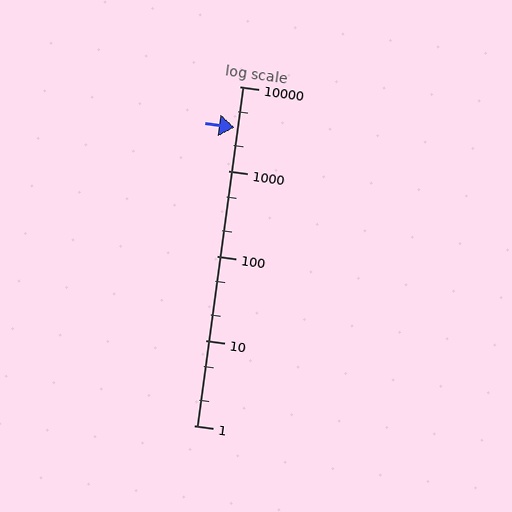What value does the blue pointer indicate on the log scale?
The pointer indicates approximately 3300.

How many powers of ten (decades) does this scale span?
The scale spans 4 decades, from 1 to 10000.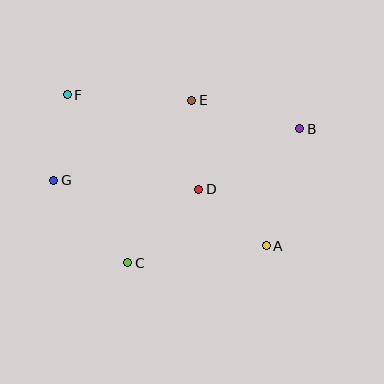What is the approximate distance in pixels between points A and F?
The distance between A and F is approximately 250 pixels.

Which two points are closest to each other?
Points F and G are closest to each other.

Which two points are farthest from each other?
Points B and G are farthest from each other.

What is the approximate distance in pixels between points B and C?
The distance between B and C is approximately 218 pixels.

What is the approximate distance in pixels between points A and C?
The distance between A and C is approximately 140 pixels.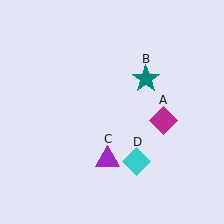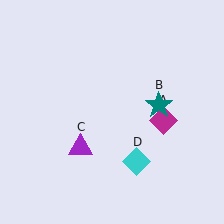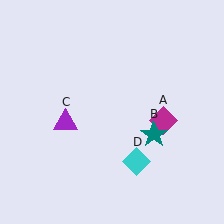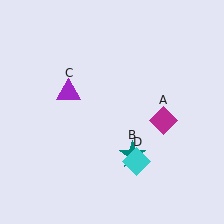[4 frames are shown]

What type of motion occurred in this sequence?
The teal star (object B), purple triangle (object C) rotated clockwise around the center of the scene.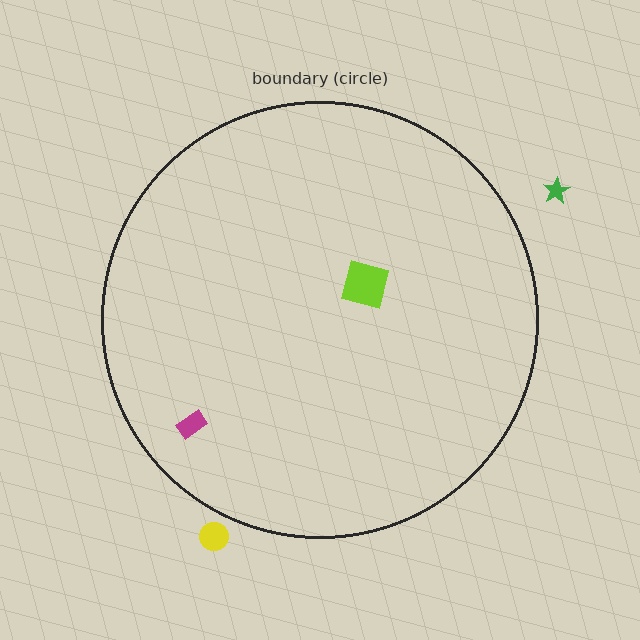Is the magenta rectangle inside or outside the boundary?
Inside.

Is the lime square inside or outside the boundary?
Inside.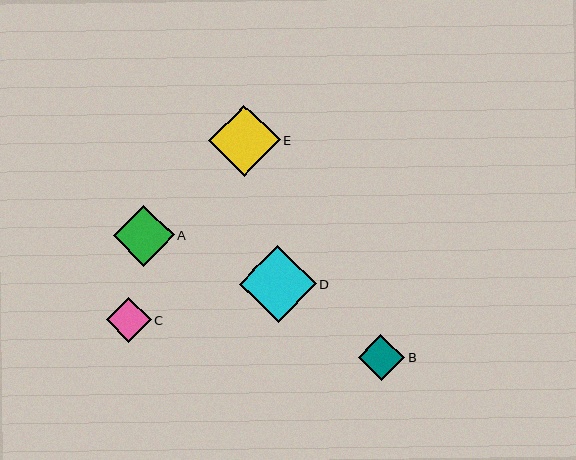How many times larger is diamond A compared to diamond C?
Diamond A is approximately 1.3 times the size of diamond C.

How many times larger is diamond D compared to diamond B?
Diamond D is approximately 1.6 times the size of diamond B.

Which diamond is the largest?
Diamond D is the largest with a size of approximately 77 pixels.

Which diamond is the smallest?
Diamond C is the smallest with a size of approximately 45 pixels.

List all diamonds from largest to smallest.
From largest to smallest: D, E, A, B, C.